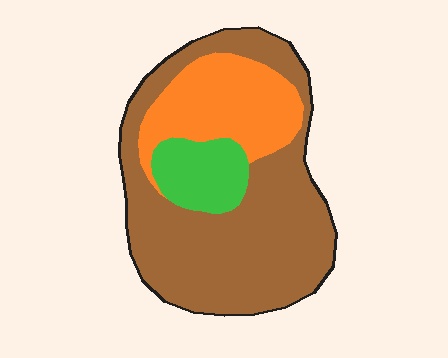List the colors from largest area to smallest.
From largest to smallest: brown, orange, green.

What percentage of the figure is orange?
Orange takes up between a sixth and a third of the figure.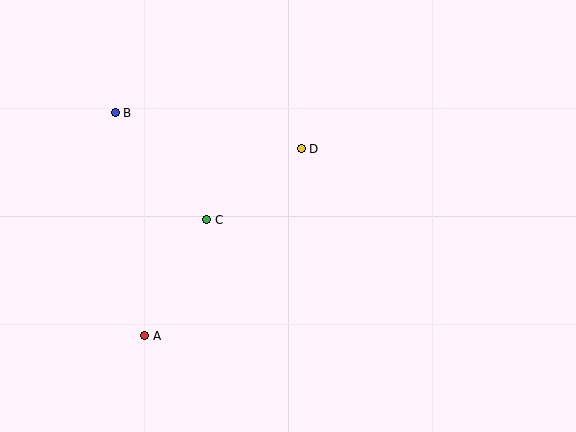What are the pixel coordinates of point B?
Point B is at (115, 113).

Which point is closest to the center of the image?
Point D at (301, 149) is closest to the center.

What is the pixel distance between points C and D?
The distance between C and D is 118 pixels.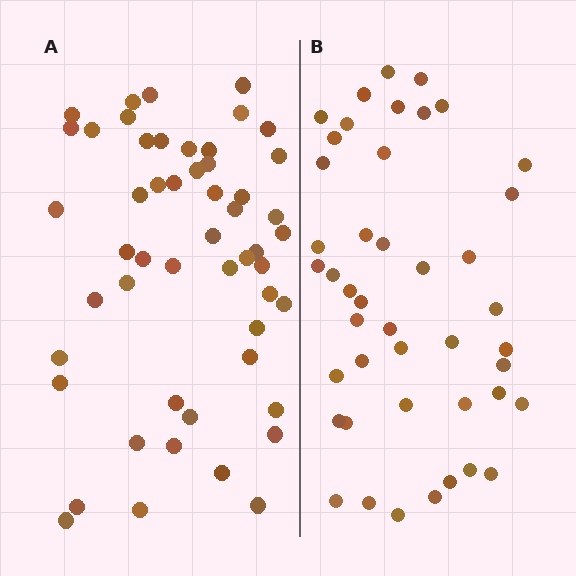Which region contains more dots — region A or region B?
Region A (the left region) has more dots.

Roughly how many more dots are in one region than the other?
Region A has roughly 8 or so more dots than region B.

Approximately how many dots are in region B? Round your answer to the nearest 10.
About 40 dots. (The exact count is 44, which rounds to 40.)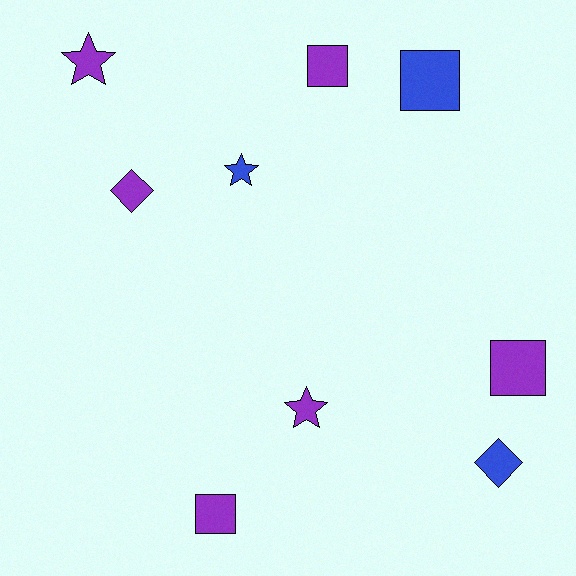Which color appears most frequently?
Purple, with 6 objects.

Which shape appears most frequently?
Square, with 4 objects.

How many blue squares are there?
There is 1 blue square.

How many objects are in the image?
There are 9 objects.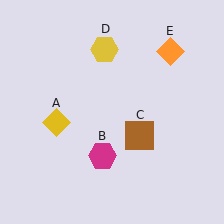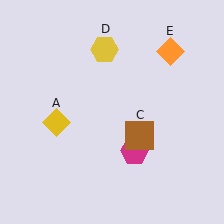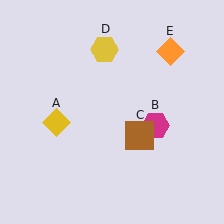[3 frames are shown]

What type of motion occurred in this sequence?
The magenta hexagon (object B) rotated counterclockwise around the center of the scene.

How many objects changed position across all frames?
1 object changed position: magenta hexagon (object B).